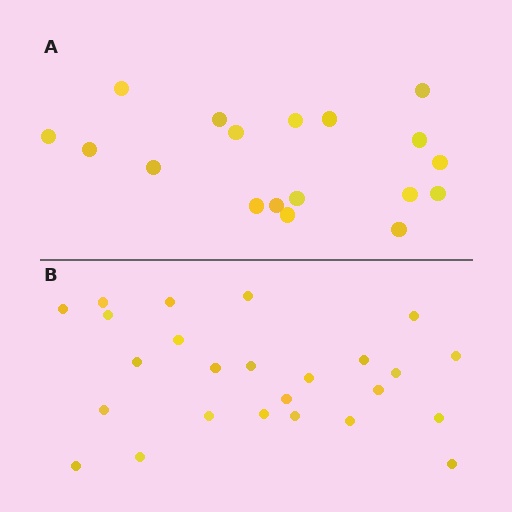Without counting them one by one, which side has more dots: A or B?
Region B (the bottom region) has more dots.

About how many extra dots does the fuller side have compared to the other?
Region B has roughly 8 or so more dots than region A.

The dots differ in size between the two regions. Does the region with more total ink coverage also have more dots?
No. Region A has more total ink coverage because its dots are larger, but region B actually contains more individual dots. Total area can be misleading — the number of items is what matters here.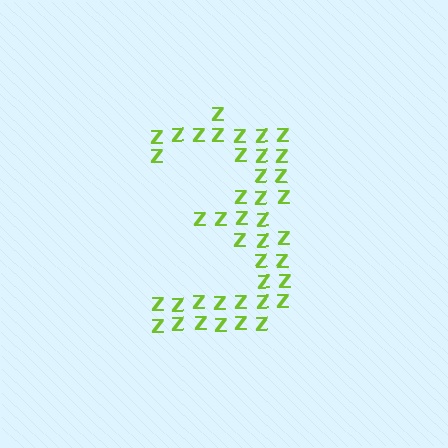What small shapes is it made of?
It is made of small letter Z's.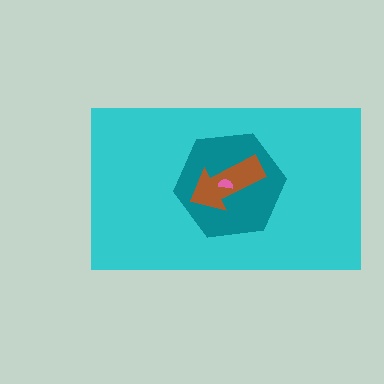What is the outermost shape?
The cyan rectangle.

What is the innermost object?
The pink semicircle.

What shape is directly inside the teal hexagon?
The brown arrow.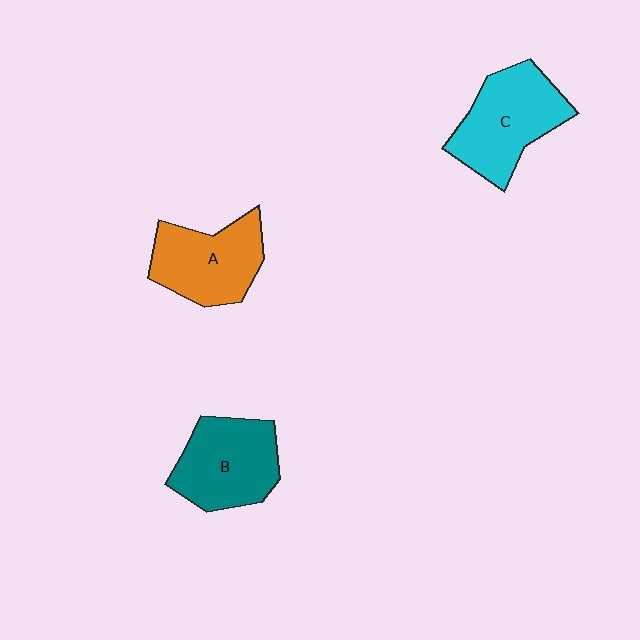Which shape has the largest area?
Shape C (cyan).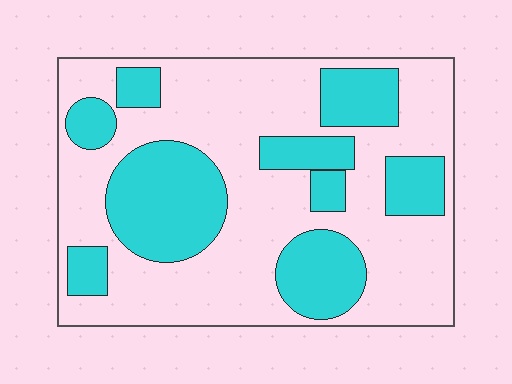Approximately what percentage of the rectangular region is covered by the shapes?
Approximately 35%.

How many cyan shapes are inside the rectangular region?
9.